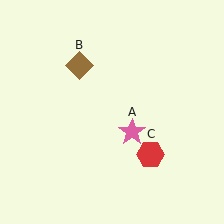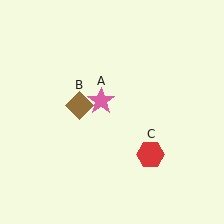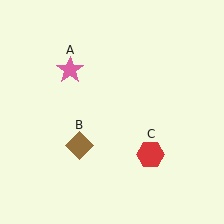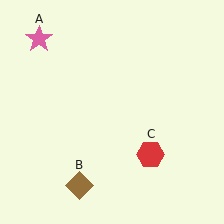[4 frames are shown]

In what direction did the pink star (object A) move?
The pink star (object A) moved up and to the left.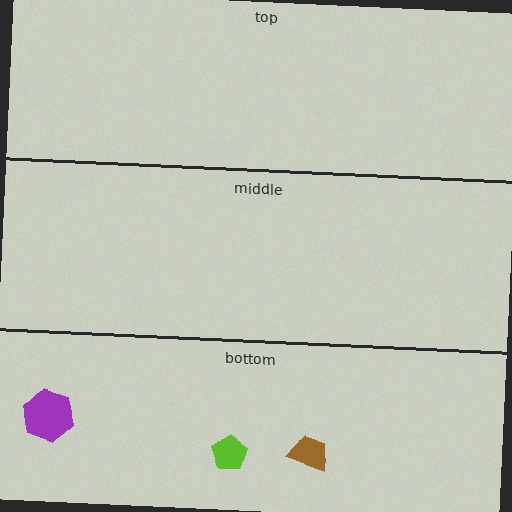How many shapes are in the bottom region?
3.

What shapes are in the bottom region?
The purple hexagon, the lime pentagon, the brown trapezoid.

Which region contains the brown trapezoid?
The bottom region.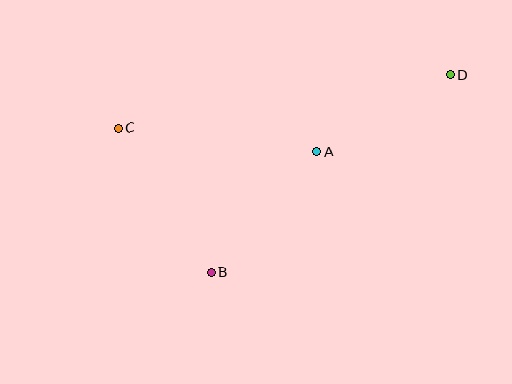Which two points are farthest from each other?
Points C and D are farthest from each other.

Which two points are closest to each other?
Points A and D are closest to each other.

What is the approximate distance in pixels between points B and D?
The distance between B and D is approximately 310 pixels.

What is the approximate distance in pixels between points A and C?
The distance between A and C is approximately 200 pixels.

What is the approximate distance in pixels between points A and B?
The distance between A and B is approximately 160 pixels.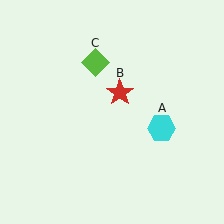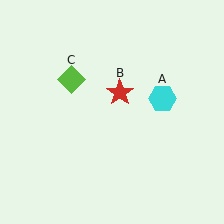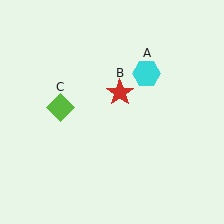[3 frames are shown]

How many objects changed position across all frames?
2 objects changed position: cyan hexagon (object A), lime diamond (object C).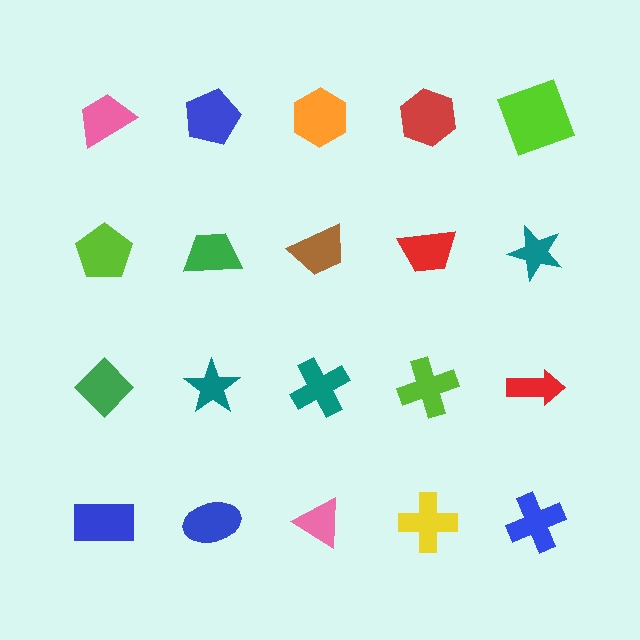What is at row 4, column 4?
A yellow cross.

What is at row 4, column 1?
A blue rectangle.